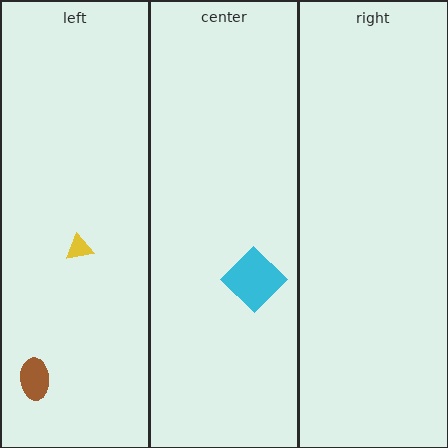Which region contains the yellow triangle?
The left region.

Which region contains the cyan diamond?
The center region.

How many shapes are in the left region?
2.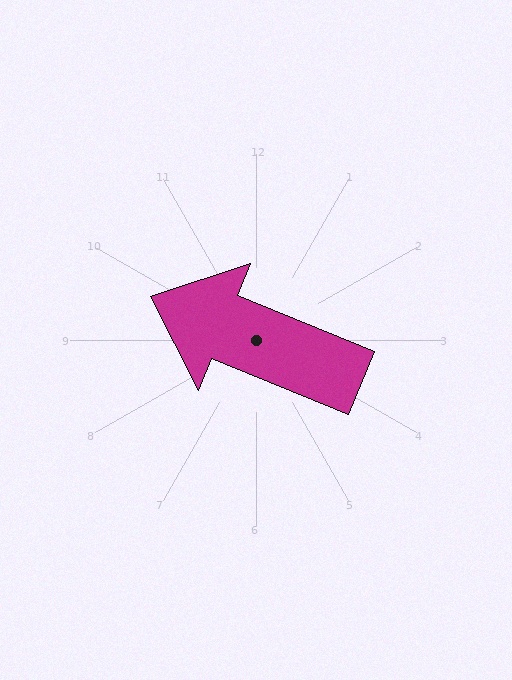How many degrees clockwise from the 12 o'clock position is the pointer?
Approximately 292 degrees.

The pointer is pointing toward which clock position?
Roughly 10 o'clock.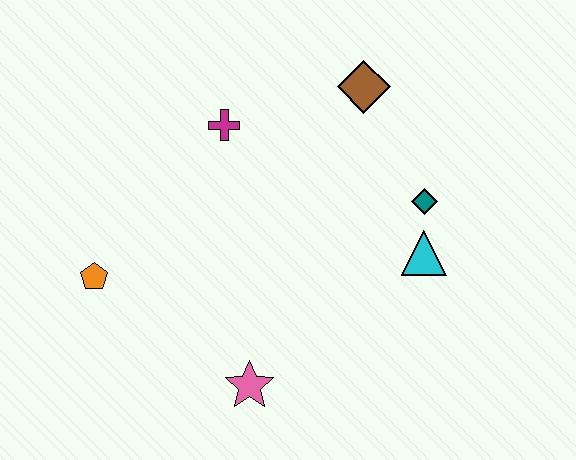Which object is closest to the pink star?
The orange pentagon is closest to the pink star.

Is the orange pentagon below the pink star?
No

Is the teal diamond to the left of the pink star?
No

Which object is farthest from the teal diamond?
The orange pentagon is farthest from the teal diamond.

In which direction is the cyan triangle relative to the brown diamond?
The cyan triangle is below the brown diamond.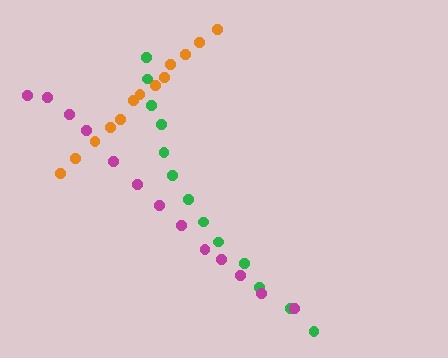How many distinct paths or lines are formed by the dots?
There are 3 distinct paths.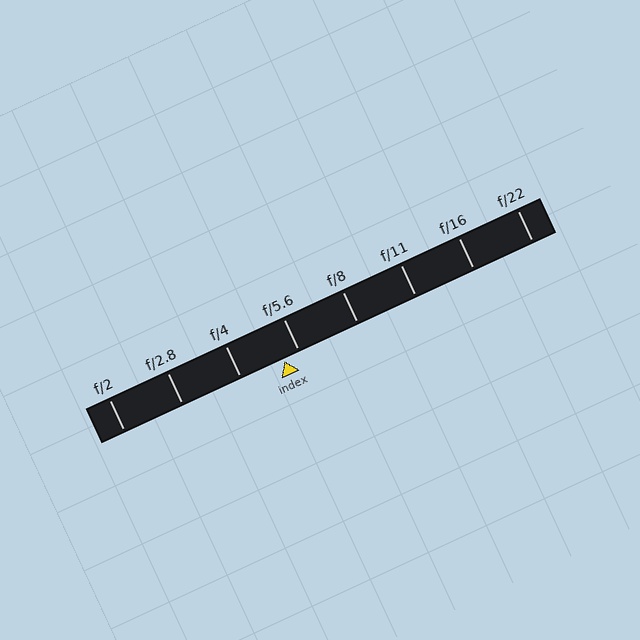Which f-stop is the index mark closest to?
The index mark is closest to f/5.6.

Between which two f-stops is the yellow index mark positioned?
The index mark is between f/4 and f/5.6.